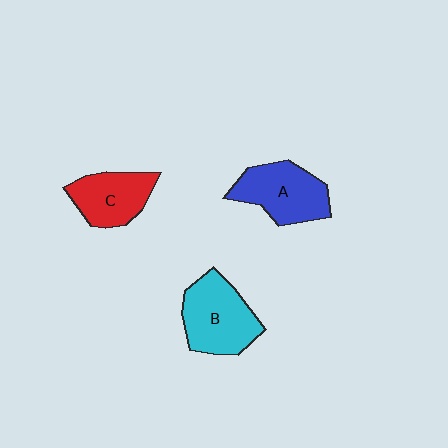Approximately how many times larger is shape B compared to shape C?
Approximately 1.3 times.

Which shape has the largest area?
Shape B (cyan).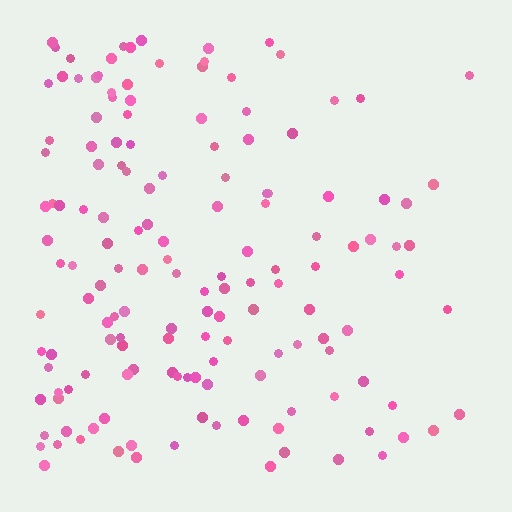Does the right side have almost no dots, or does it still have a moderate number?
Still a moderate number, just noticeably fewer than the left.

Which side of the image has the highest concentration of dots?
The left.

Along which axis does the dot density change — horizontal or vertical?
Horizontal.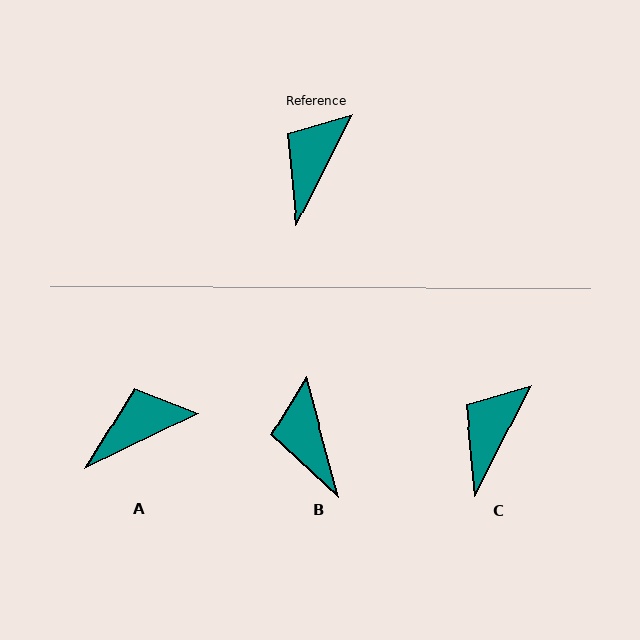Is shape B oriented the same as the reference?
No, it is off by about 42 degrees.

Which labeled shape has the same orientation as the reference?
C.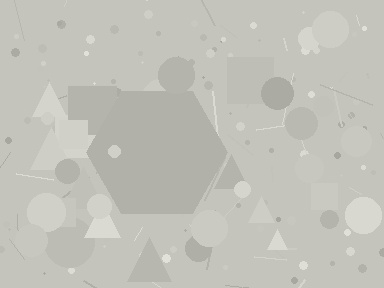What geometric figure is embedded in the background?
A hexagon is embedded in the background.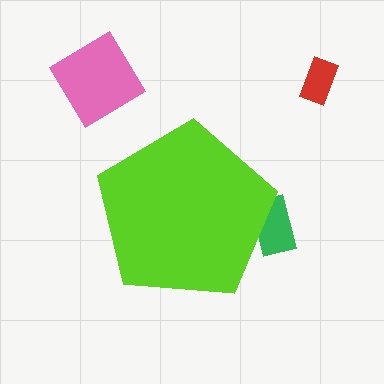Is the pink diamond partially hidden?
No, the pink diamond is fully visible.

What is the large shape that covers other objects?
A lime pentagon.